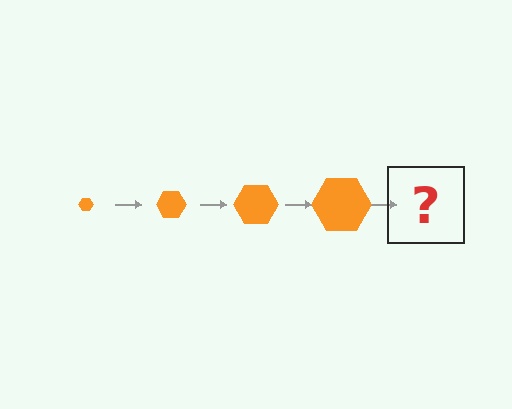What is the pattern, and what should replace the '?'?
The pattern is that the hexagon gets progressively larger each step. The '?' should be an orange hexagon, larger than the previous one.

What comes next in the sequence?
The next element should be an orange hexagon, larger than the previous one.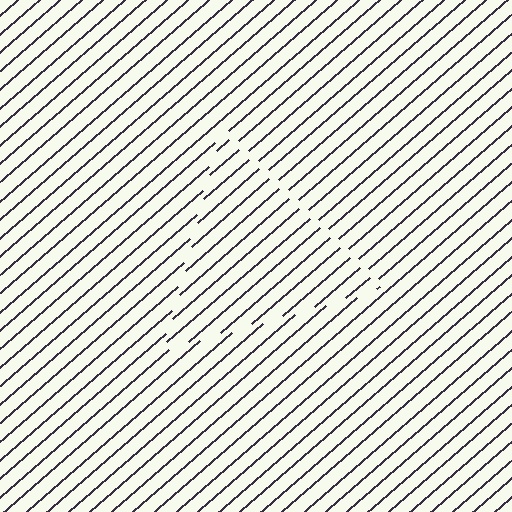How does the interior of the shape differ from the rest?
The interior of the shape contains the same grating, shifted by half a period — the contour is defined by the phase discontinuity where line-ends from the inner and outer gratings abut.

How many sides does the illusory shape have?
3 sides — the line-ends trace a triangle.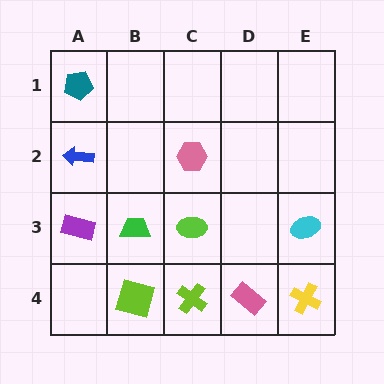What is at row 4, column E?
A yellow cross.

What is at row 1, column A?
A teal pentagon.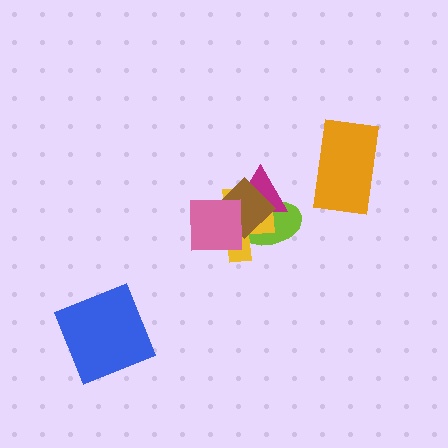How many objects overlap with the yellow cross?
4 objects overlap with the yellow cross.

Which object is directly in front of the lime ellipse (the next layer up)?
The magenta triangle is directly in front of the lime ellipse.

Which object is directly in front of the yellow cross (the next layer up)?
The brown diamond is directly in front of the yellow cross.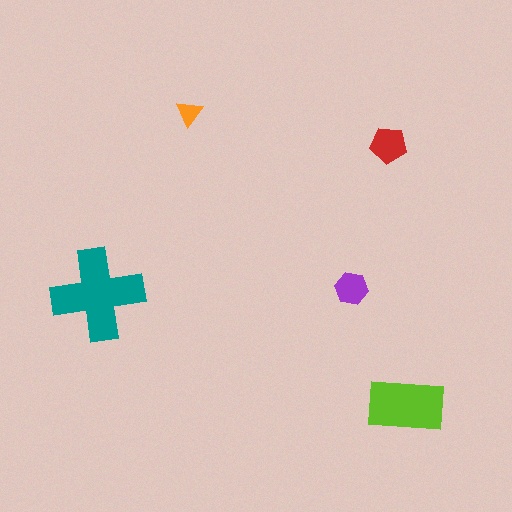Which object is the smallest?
The orange triangle.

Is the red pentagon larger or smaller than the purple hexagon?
Larger.